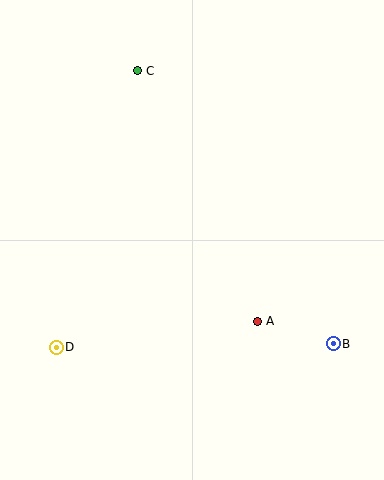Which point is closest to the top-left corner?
Point C is closest to the top-left corner.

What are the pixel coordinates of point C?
Point C is at (137, 71).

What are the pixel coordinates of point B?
Point B is at (333, 344).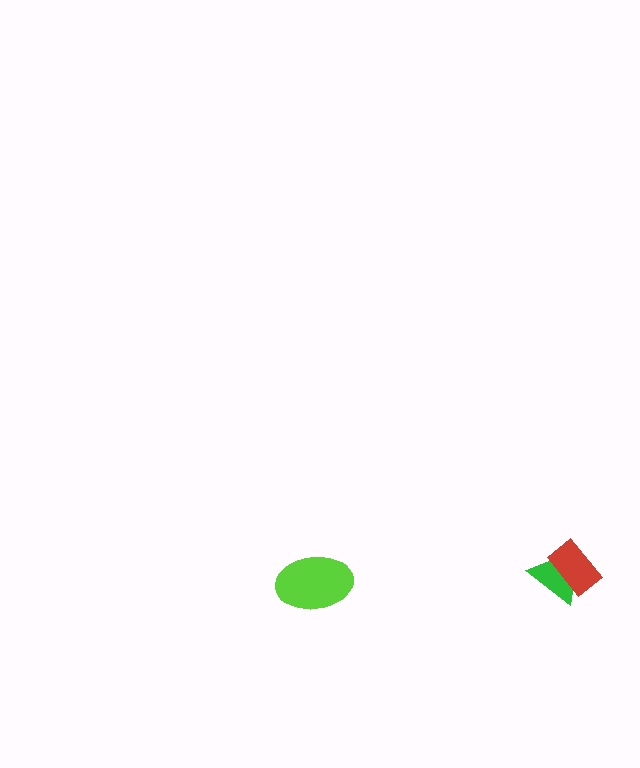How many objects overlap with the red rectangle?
1 object overlaps with the red rectangle.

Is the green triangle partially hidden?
Yes, it is partially covered by another shape.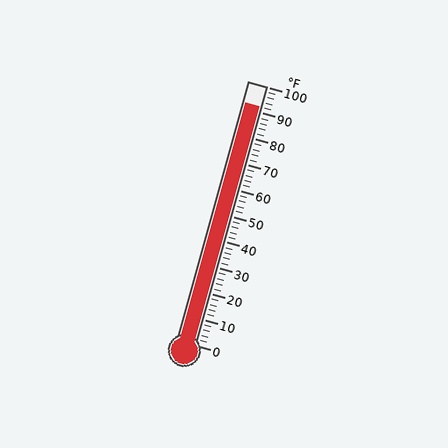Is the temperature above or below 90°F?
The temperature is above 90°F.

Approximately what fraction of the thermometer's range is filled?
The thermometer is filled to approximately 90% of its range.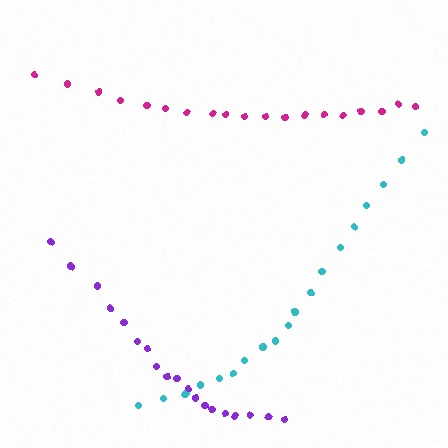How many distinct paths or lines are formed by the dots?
There are 3 distinct paths.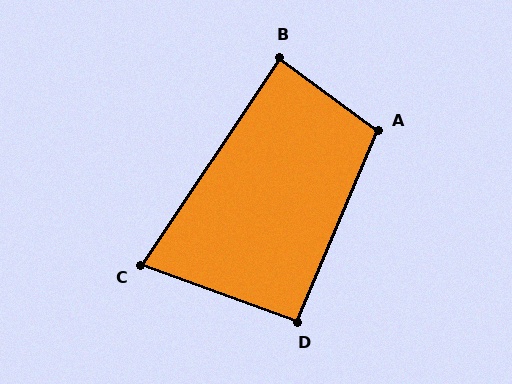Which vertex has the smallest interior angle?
C, at approximately 76 degrees.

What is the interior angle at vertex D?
Approximately 93 degrees (approximately right).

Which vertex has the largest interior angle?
A, at approximately 104 degrees.